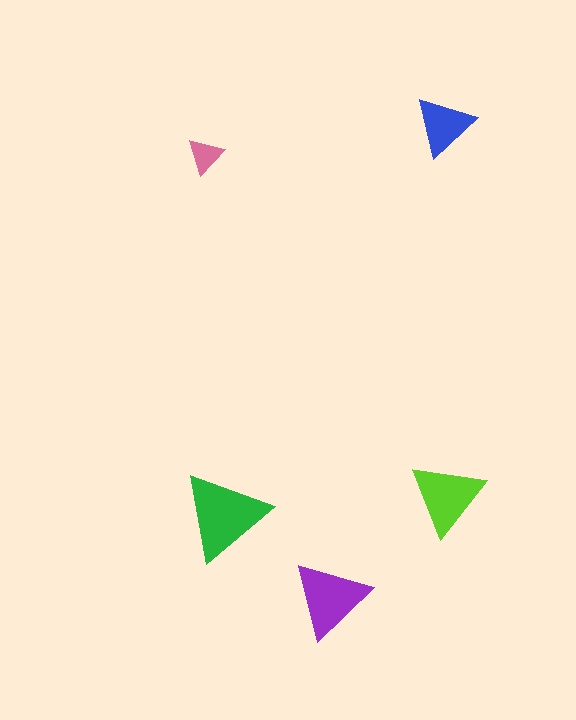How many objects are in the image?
There are 5 objects in the image.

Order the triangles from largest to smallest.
the green one, the purple one, the lime one, the blue one, the pink one.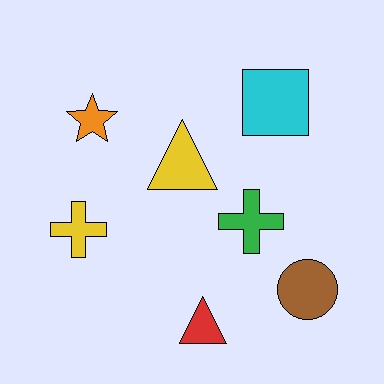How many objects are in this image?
There are 7 objects.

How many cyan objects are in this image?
There is 1 cyan object.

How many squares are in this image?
There is 1 square.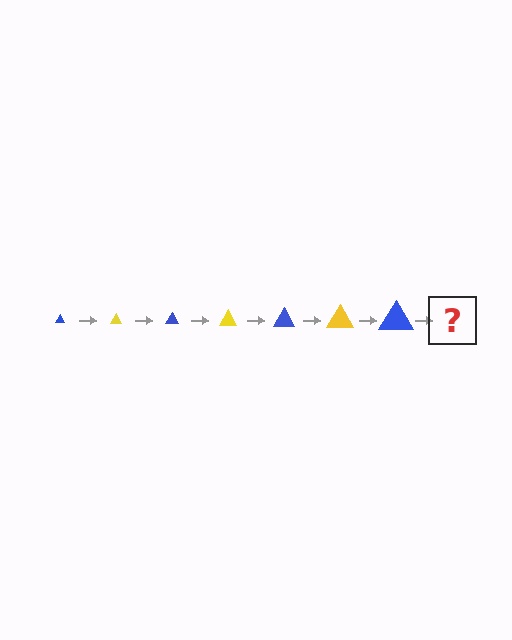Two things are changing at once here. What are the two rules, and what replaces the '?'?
The two rules are that the triangle grows larger each step and the color cycles through blue and yellow. The '?' should be a yellow triangle, larger than the previous one.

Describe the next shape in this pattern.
It should be a yellow triangle, larger than the previous one.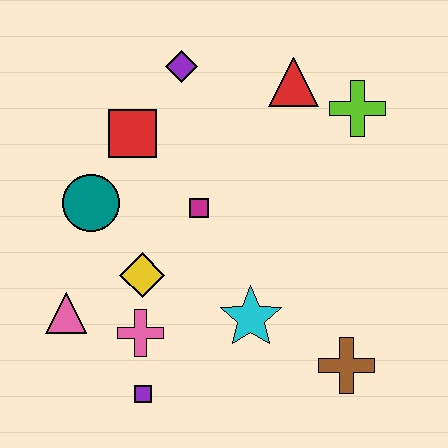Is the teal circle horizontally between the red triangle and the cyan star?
No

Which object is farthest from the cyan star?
The purple diamond is farthest from the cyan star.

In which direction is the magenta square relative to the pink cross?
The magenta square is above the pink cross.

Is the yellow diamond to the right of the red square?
Yes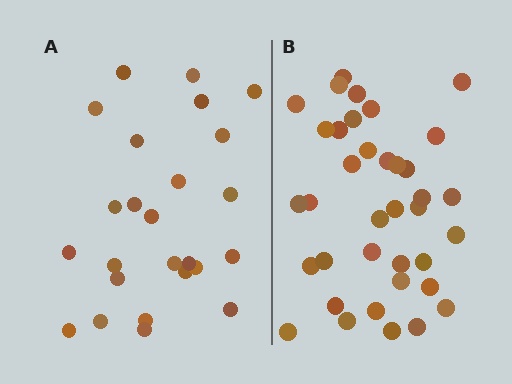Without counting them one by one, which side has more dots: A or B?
Region B (the right region) has more dots.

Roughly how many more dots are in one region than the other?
Region B has roughly 12 or so more dots than region A.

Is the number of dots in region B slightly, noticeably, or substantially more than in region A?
Region B has substantially more. The ratio is roughly 1.5 to 1.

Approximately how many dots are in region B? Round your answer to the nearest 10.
About 40 dots. (The exact count is 37, which rounds to 40.)